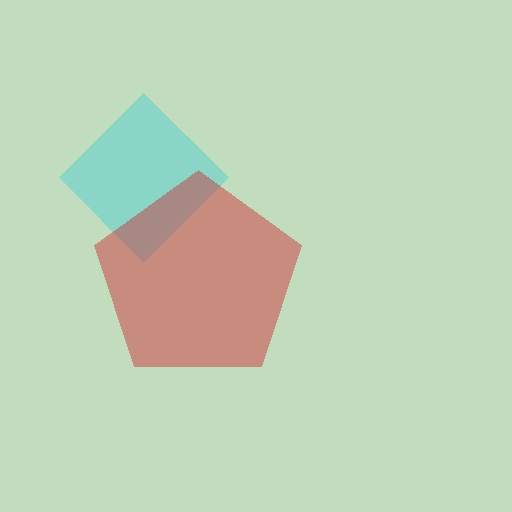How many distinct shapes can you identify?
There are 2 distinct shapes: a cyan diamond, a red pentagon.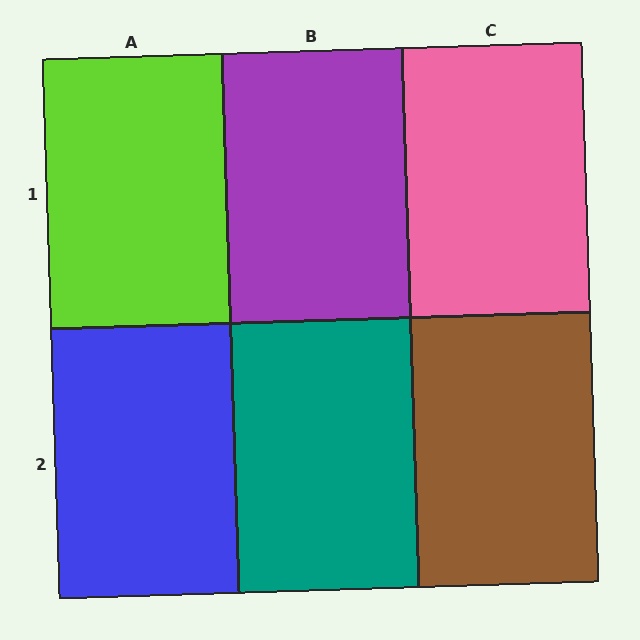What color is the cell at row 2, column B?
Teal.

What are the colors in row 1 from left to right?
Lime, purple, pink.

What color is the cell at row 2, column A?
Blue.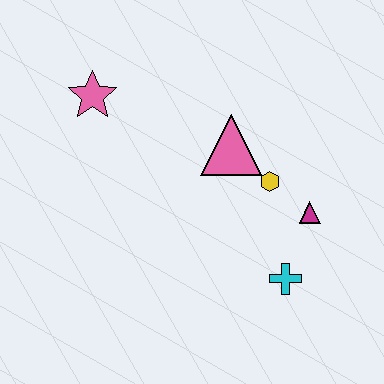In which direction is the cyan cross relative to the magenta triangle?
The cyan cross is below the magenta triangle.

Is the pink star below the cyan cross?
No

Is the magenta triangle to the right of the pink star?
Yes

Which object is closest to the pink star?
The pink triangle is closest to the pink star.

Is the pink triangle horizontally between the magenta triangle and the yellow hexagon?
No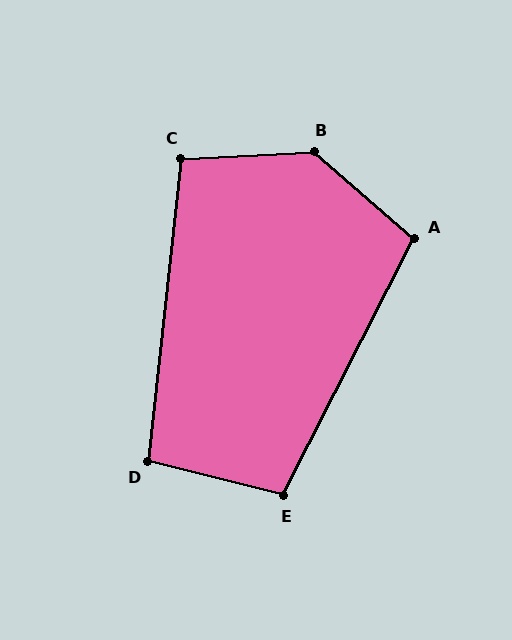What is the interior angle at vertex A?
Approximately 104 degrees (obtuse).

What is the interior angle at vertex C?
Approximately 99 degrees (obtuse).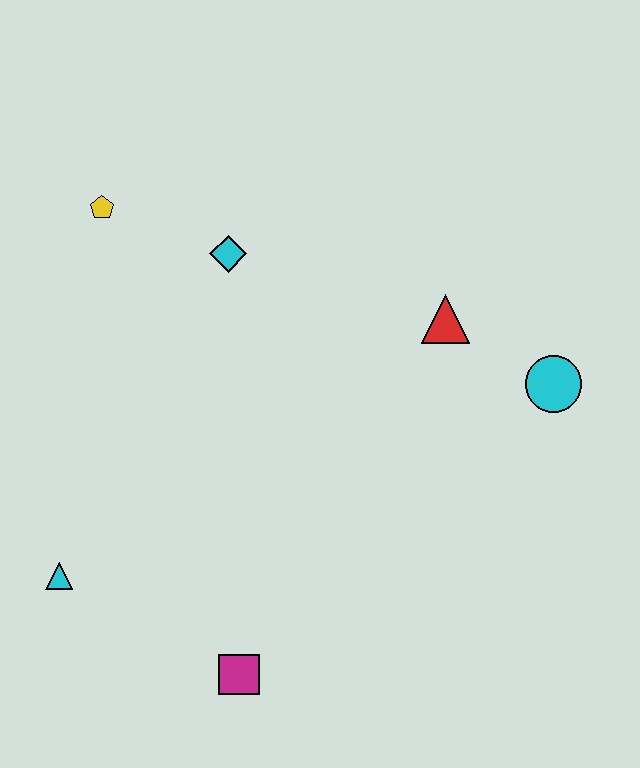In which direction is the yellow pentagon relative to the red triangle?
The yellow pentagon is to the left of the red triangle.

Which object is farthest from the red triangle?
The cyan triangle is farthest from the red triangle.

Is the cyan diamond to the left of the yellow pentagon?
No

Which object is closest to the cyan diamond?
The yellow pentagon is closest to the cyan diamond.